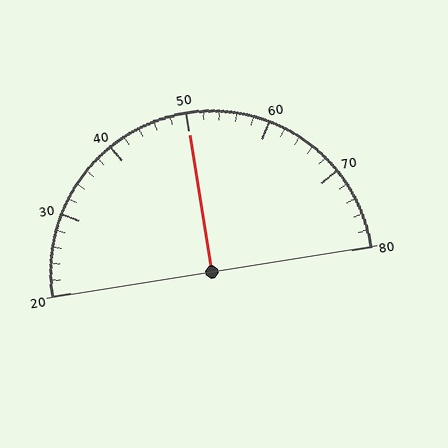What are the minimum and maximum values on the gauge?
The gauge ranges from 20 to 80.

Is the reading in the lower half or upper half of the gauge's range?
The reading is in the upper half of the range (20 to 80).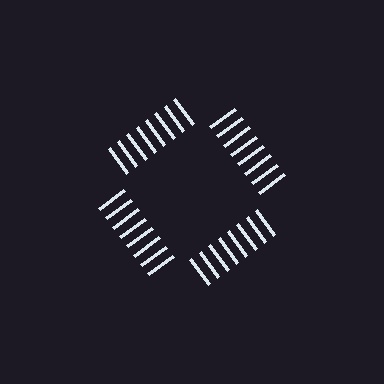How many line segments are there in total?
32 — 8 along each of the 4 edges.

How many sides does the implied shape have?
4 sides — the line-ends trace a square.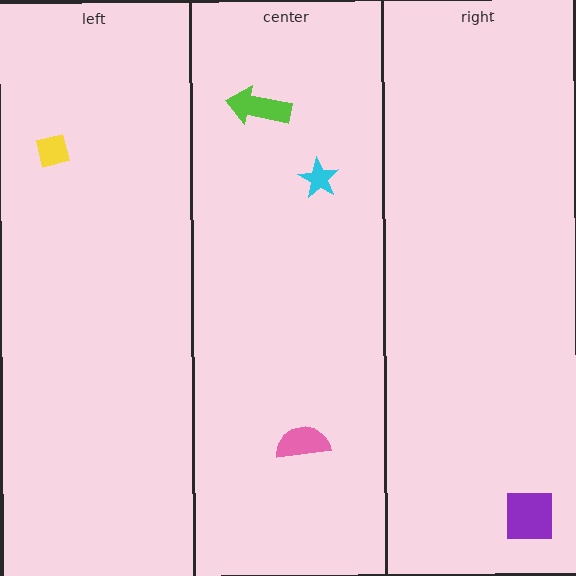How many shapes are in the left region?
1.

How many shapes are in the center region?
3.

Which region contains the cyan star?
The center region.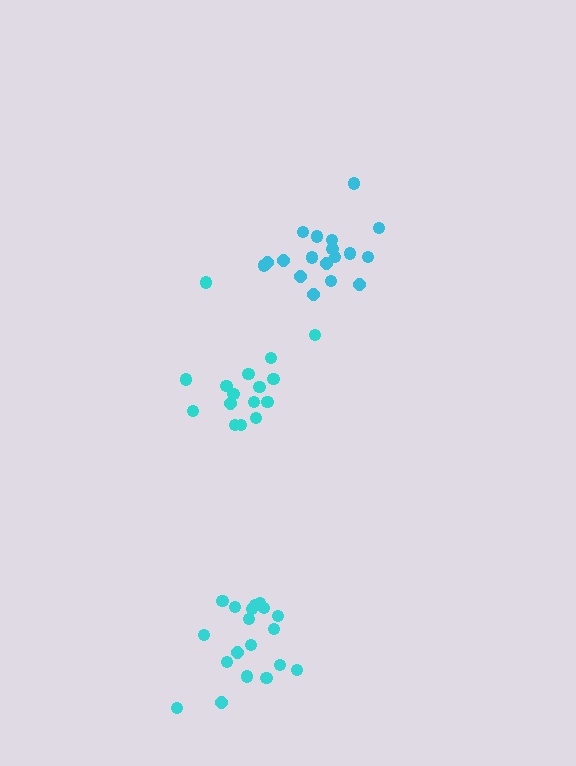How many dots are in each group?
Group 1: 18 dots, Group 2: 19 dots, Group 3: 16 dots (53 total).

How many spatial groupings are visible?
There are 3 spatial groupings.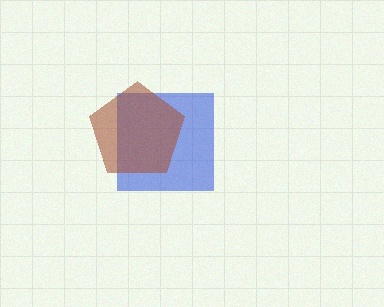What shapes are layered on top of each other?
The layered shapes are: a blue square, a brown pentagon.